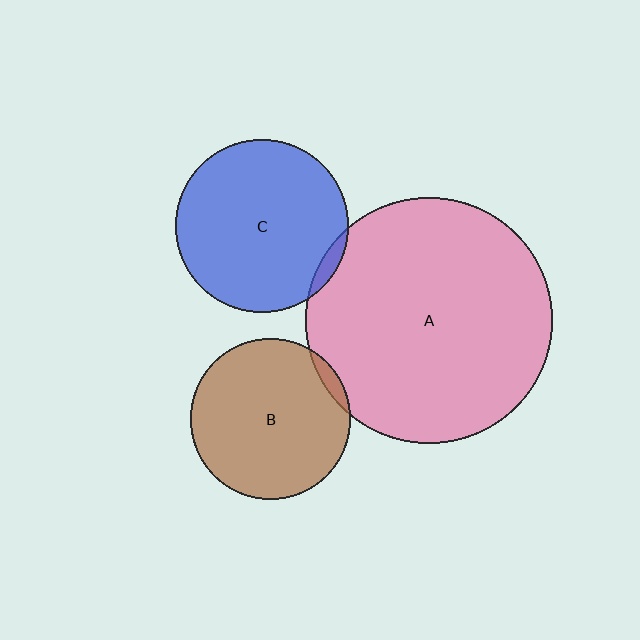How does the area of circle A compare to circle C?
Approximately 2.0 times.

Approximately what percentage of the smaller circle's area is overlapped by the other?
Approximately 5%.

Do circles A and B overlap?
Yes.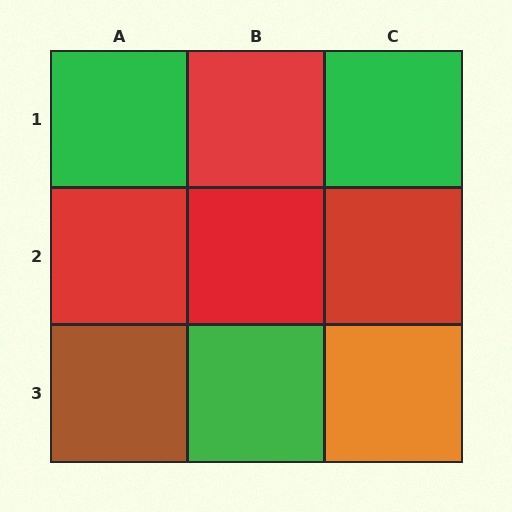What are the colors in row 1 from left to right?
Green, red, green.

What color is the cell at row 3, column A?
Brown.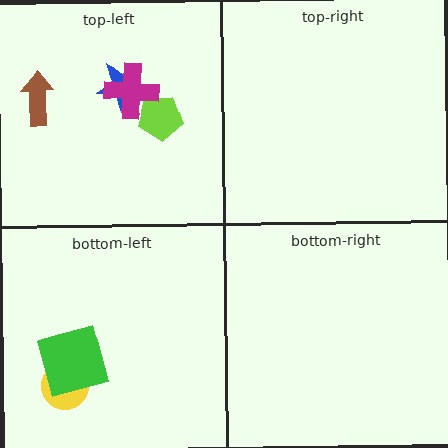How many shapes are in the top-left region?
4.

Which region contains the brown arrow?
The top-left region.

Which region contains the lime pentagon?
The top-left region.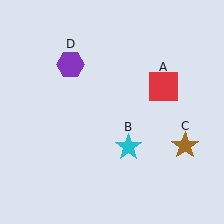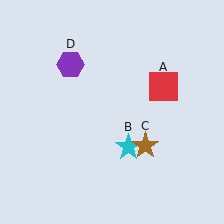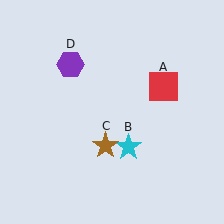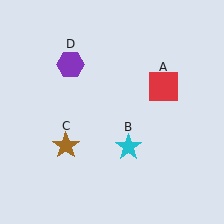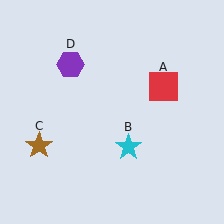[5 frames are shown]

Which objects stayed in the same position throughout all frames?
Red square (object A) and cyan star (object B) and purple hexagon (object D) remained stationary.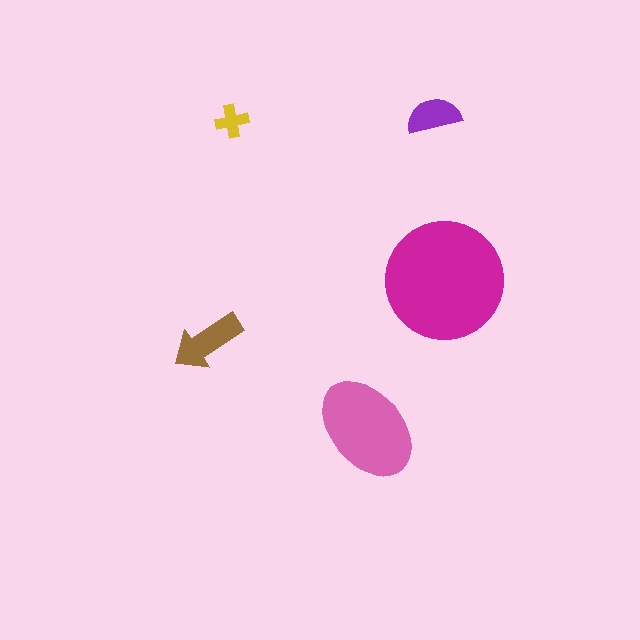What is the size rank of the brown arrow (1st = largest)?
3rd.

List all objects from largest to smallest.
The magenta circle, the pink ellipse, the brown arrow, the purple semicircle, the yellow cross.